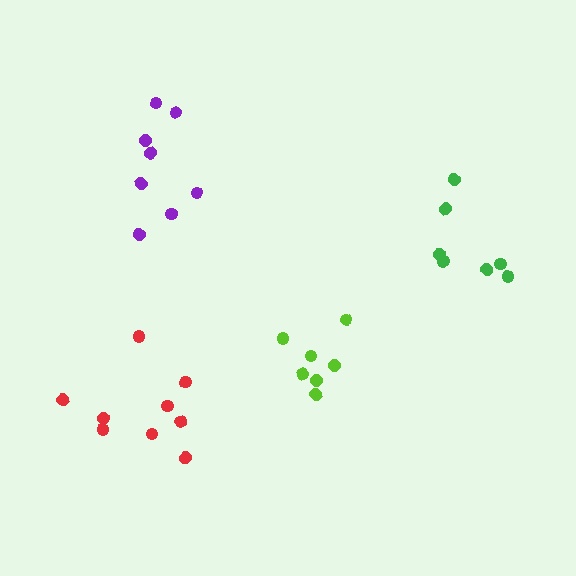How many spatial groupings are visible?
There are 4 spatial groupings.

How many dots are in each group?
Group 1: 7 dots, Group 2: 8 dots, Group 3: 9 dots, Group 4: 7 dots (31 total).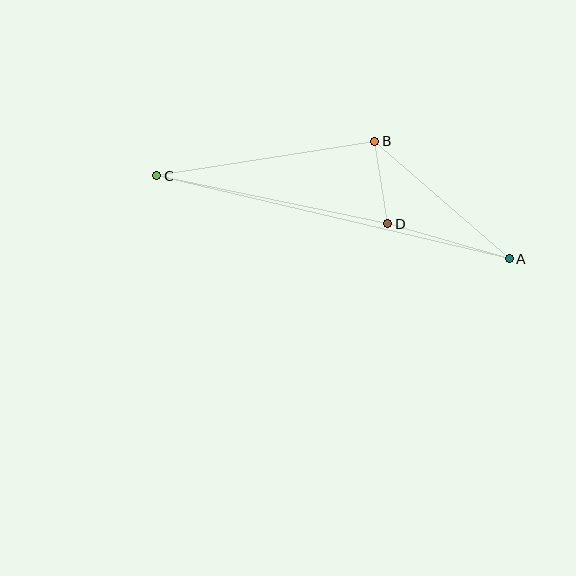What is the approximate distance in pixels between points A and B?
The distance between A and B is approximately 179 pixels.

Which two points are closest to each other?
Points B and D are closest to each other.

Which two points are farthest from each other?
Points A and C are farthest from each other.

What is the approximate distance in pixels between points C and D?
The distance between C and D is approximately 236 pixels.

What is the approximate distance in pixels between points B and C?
The distance between B and C is approximately 221 pixels.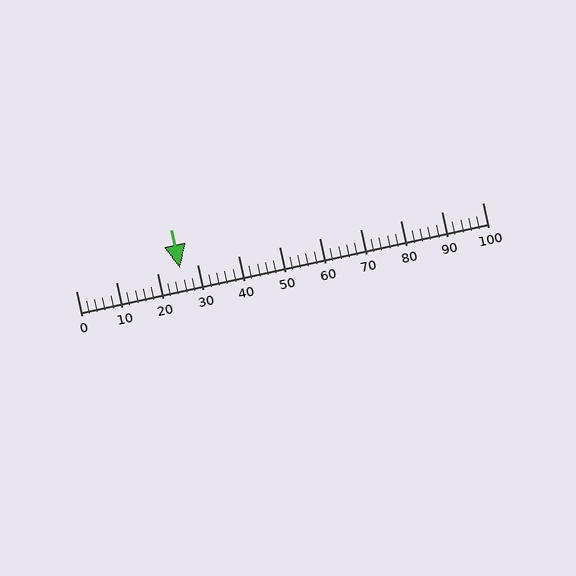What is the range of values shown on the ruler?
The ruler shows values from 0 to 100.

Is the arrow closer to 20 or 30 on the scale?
The arrow is closer to 30.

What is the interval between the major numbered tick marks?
The major tick marks are spaced 10 units apart.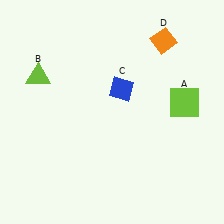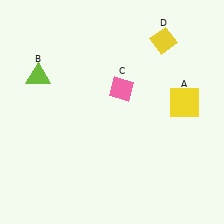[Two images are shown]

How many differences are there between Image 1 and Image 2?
There are 3 differences between the two images.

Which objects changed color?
A changed from lime to yellow. C changed from blue to pink. D changed from orange to yellow.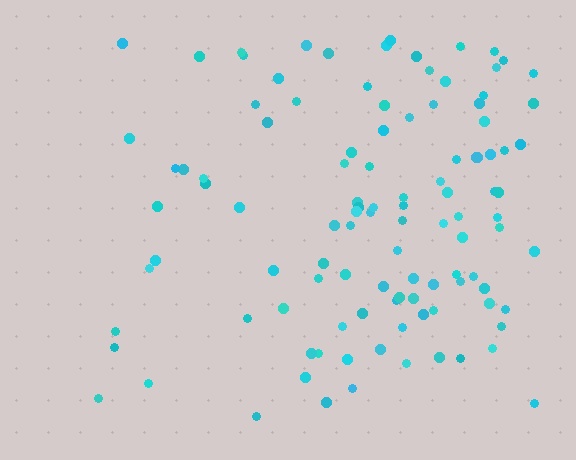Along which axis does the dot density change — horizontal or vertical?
Horizontal.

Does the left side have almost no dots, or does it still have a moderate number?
Still a moderate number, just noticeably fewer than the right.